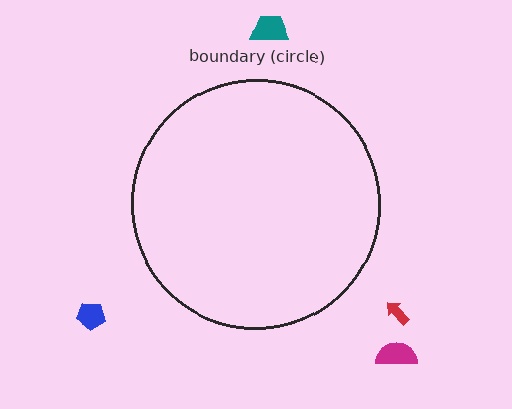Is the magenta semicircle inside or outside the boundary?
Outside.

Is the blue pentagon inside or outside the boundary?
Outside.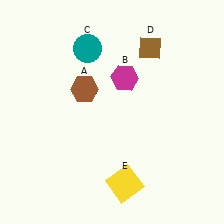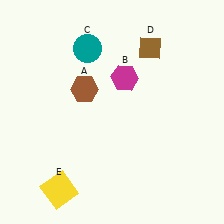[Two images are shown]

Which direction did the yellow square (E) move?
The yellow square (E) moved left.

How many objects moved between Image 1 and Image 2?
1 object moved between the two images.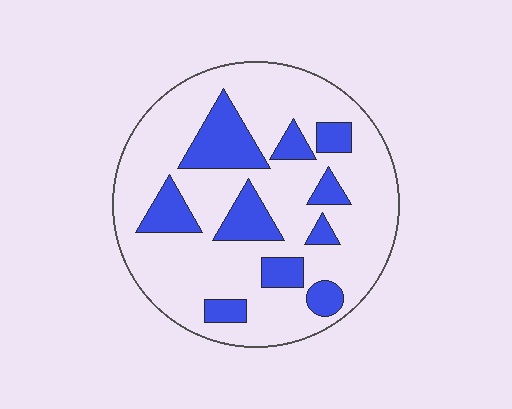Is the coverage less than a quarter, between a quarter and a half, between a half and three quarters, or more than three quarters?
Less than a quarter.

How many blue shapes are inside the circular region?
10.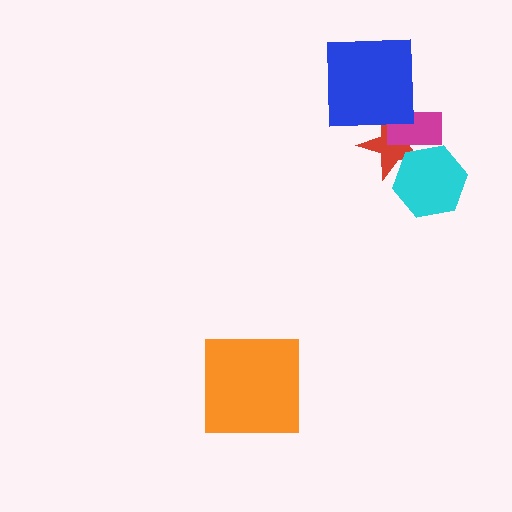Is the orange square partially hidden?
No, no other shape covers it.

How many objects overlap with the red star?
3 objects overlap with the red star.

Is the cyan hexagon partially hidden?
Yes, it is partially covered by another shape.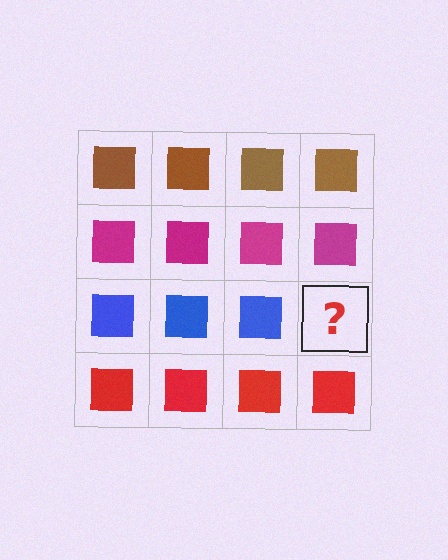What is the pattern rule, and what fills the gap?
The rule is that each row has a consistent color. The gap should be filled with a blue square.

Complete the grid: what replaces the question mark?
The question mark should be replaced with a blue square.